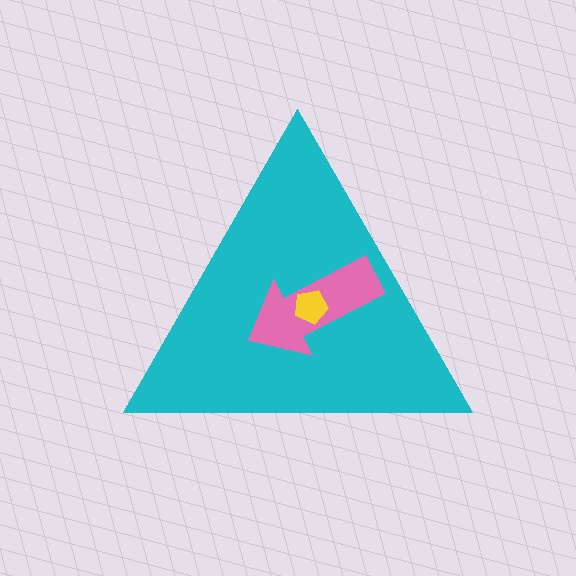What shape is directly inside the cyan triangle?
The pink arrow.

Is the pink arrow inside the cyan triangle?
Yes.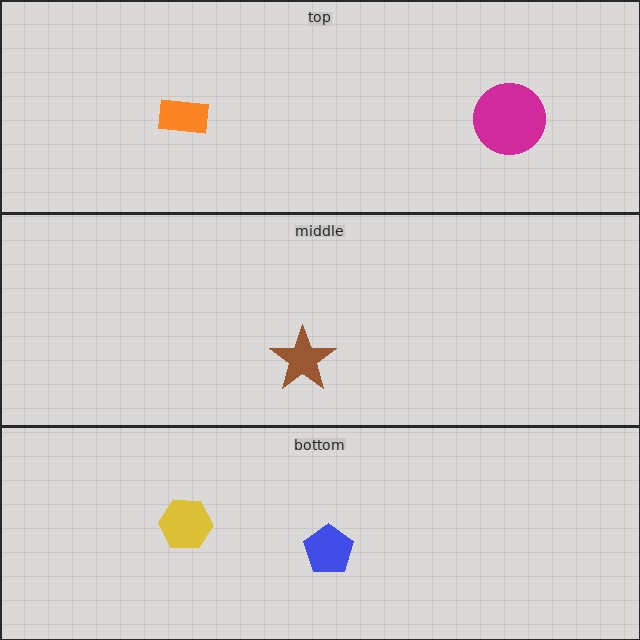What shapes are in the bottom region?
The yellow hexagon, the blue pentagon.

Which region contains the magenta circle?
The top region.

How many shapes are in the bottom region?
2.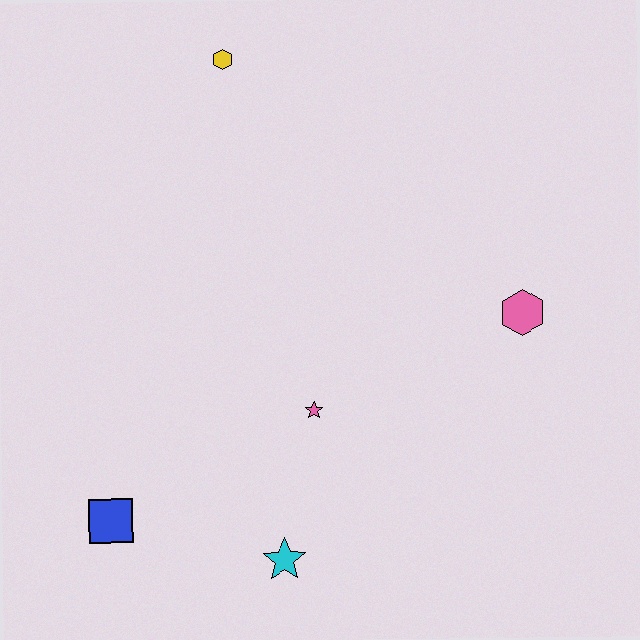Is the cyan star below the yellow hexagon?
Yes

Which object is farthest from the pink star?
The yellow hexagon is farthest from the pink star.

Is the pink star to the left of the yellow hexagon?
No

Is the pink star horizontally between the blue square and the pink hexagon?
Yes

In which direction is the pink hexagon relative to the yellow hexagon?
The pink hexagon is to the right of the yellow hexagon.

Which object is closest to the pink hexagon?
The pink star is closest to the pink hexagon.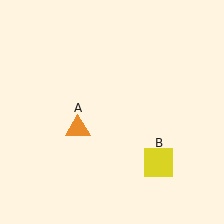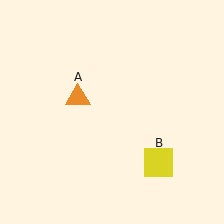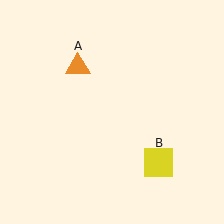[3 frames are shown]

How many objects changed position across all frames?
1 object changed position: orange triangle (object A).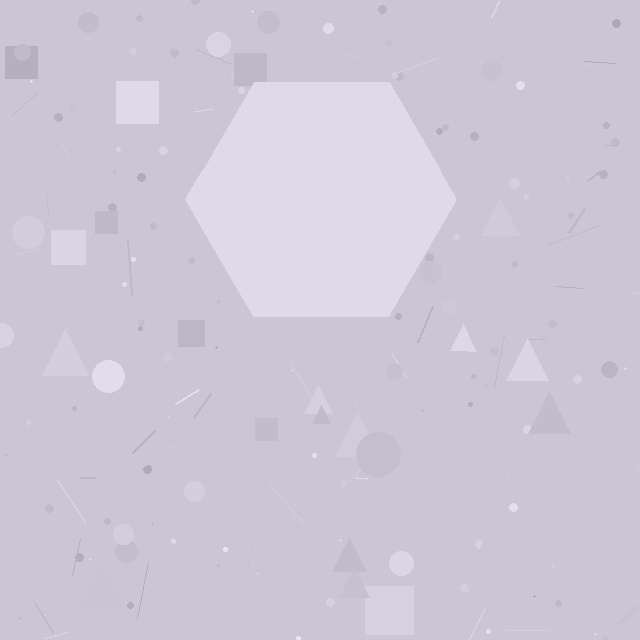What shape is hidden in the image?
A hexagon is hidden in the image.